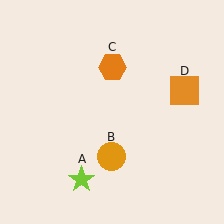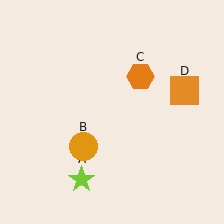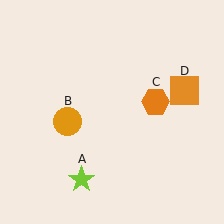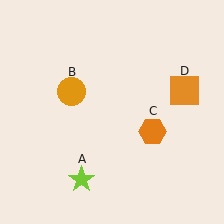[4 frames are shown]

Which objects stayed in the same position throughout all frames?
Lime star (object A) and orange square (object D) remained stationary.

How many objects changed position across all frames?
2 objects changed position: orange circle (object B), orange hexagon (object C).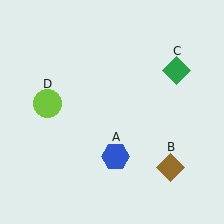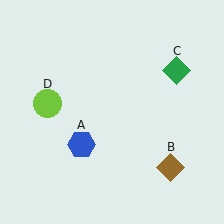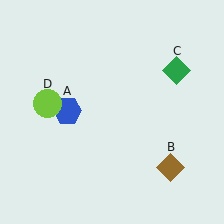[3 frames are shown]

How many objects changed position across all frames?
1 object changed position: blue hexagon (object A).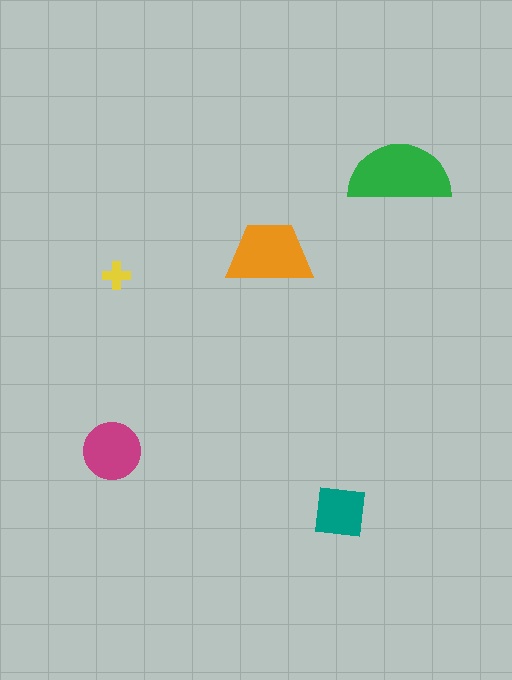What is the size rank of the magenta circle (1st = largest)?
3rd.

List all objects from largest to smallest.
The green semicircle, the orange trapezoid, the magenta circle, the teal square, the yellow cross.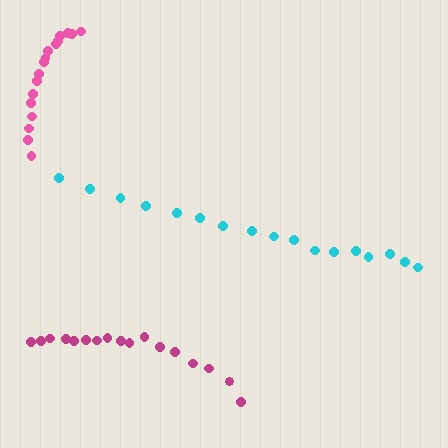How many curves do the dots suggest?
There are 3 distinct paths.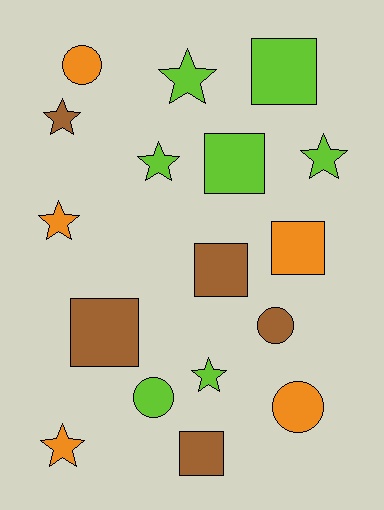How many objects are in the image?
There are 17 objects.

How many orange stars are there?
There are 2 orange stars.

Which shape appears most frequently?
Star, with 7 objects.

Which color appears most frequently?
Lime, with 7 objects.